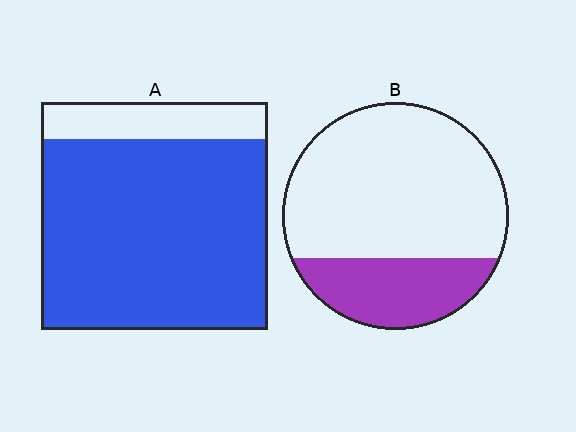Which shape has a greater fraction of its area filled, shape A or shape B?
Shape A.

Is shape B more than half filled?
No.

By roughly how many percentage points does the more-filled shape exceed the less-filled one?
By roughly 55 percentage points (A over B).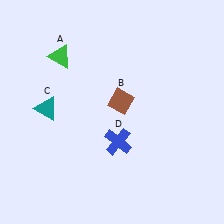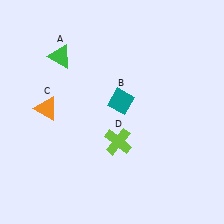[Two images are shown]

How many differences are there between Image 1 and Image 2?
There are 3 differences between the two images.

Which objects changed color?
B changed from brown to teal. C changed from teal to orange. D changed from blue to lime.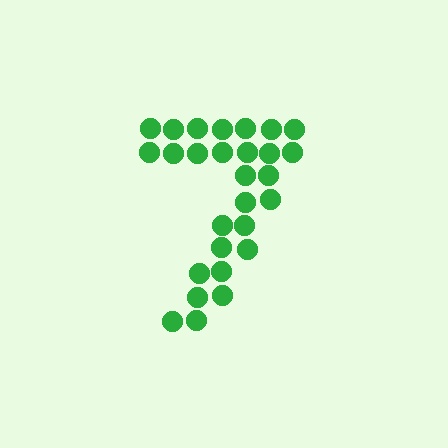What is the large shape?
The large shape is the digit 7.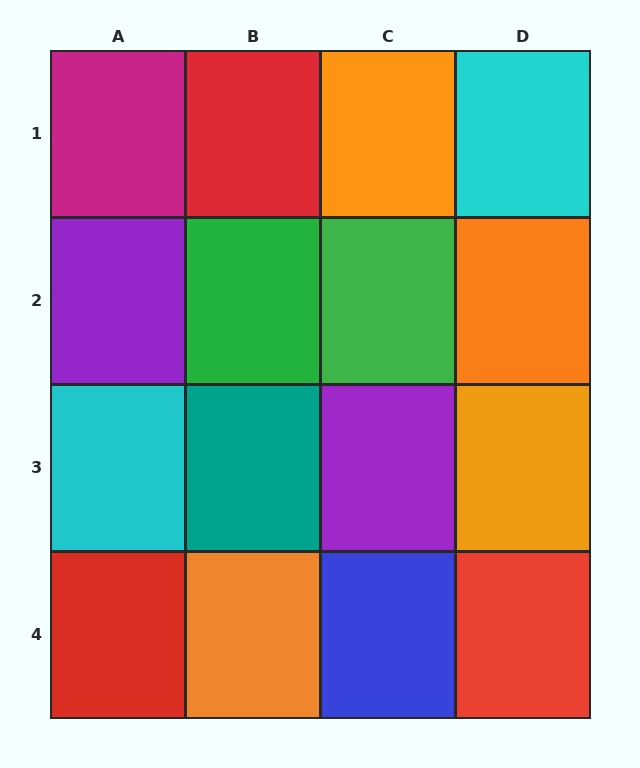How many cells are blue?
1 cell is blue.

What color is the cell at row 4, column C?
Blue.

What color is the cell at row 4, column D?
Red.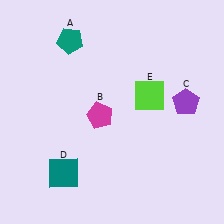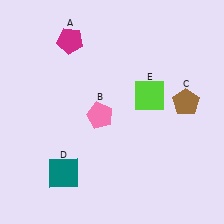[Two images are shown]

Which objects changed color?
A changed from teal to magenta. B changed from magenta to pink. C changed from purple to brown.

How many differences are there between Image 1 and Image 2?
There are 3 differences between the two images.